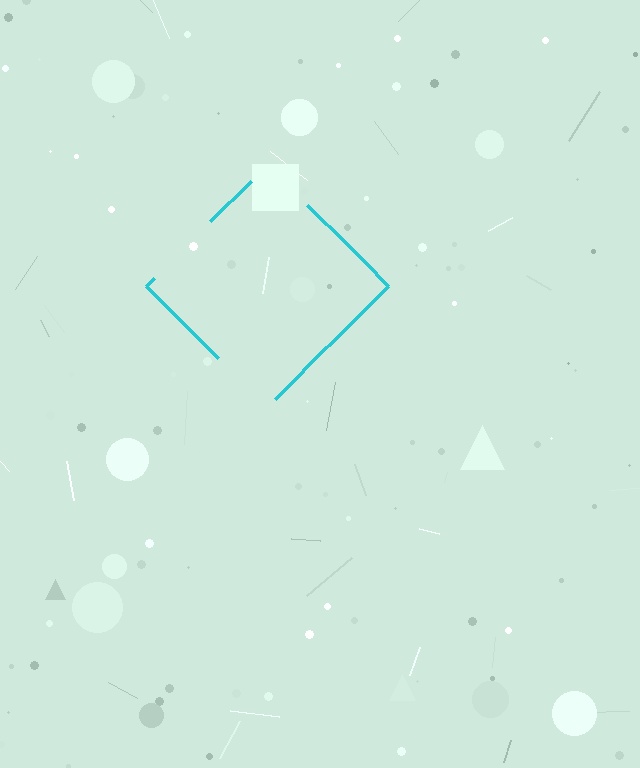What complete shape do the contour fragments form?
The contour fragments form a diamond.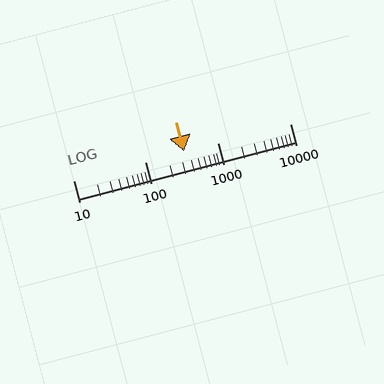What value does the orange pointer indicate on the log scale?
The pointer indicates approximately 340.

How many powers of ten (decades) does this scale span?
The scale spans 3 decades, from 10 to 10000.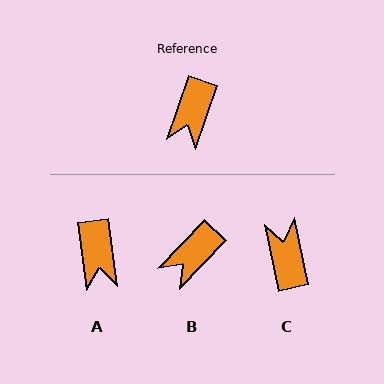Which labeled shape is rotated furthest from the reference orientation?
C, about 149 degrees away.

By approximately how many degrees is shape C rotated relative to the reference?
Approximately 149 degrees clockwise.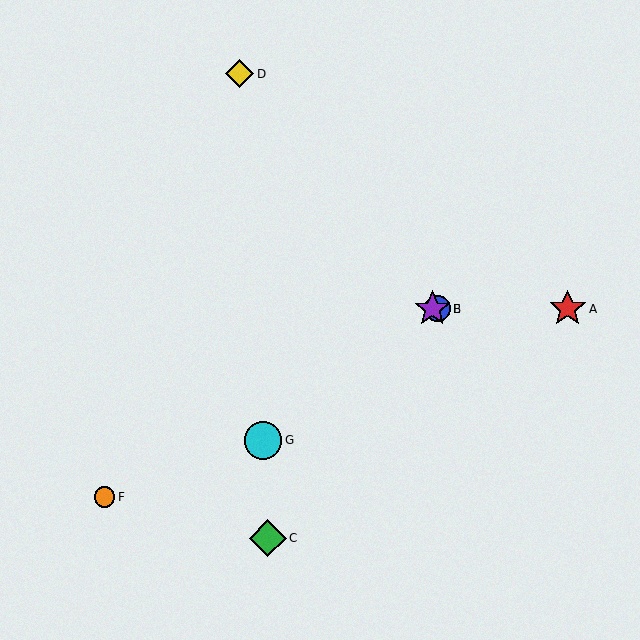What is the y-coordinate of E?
Object E is at y≈309.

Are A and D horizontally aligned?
No, A is at y≈309 and D is at y≈74.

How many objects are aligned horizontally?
3 objects (A, B, E) are aligned horizontally.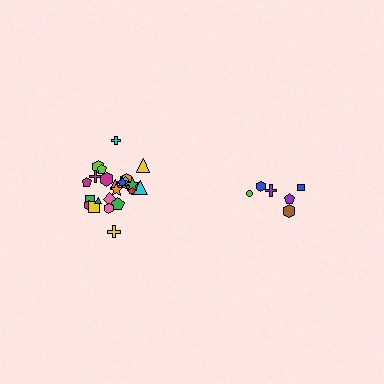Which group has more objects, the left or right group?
The left group.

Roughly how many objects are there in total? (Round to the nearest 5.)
Roughly 30 objects in total.